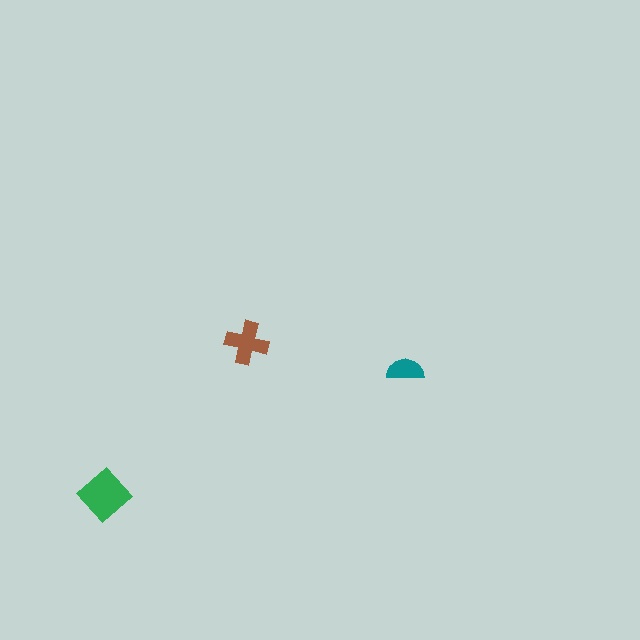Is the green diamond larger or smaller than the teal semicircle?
Larger.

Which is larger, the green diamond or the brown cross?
The green diamond.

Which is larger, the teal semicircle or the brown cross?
The brown cross.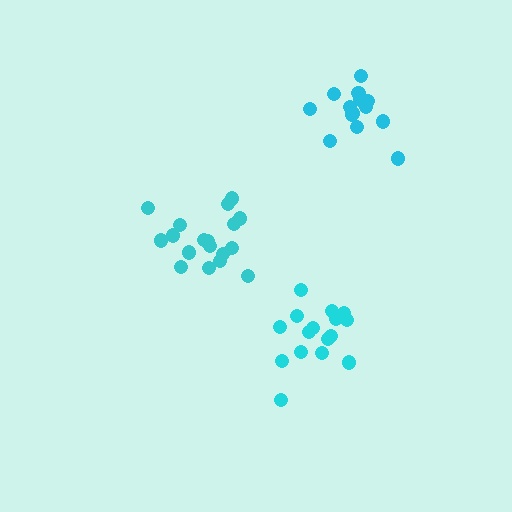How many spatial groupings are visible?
There are 3 spatial groupings.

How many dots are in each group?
Group 1: 16 dots, Group 2: 18 dots, Group 3: 14 dots (48 total).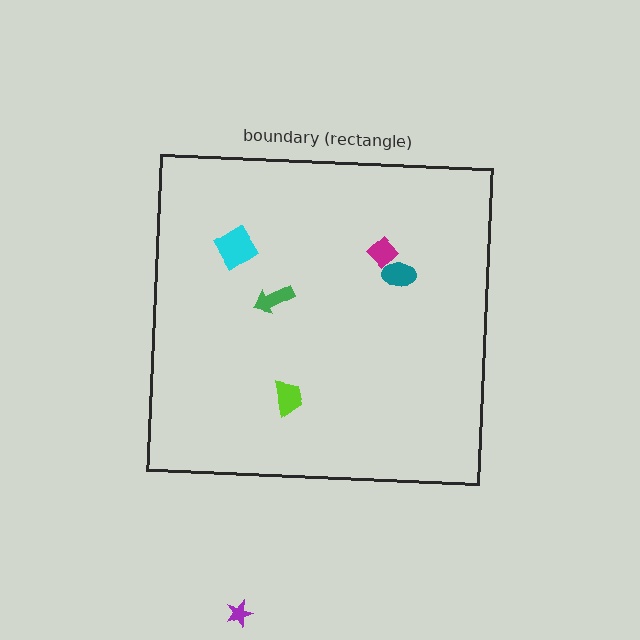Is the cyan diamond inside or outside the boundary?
Inside.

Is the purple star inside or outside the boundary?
Outside.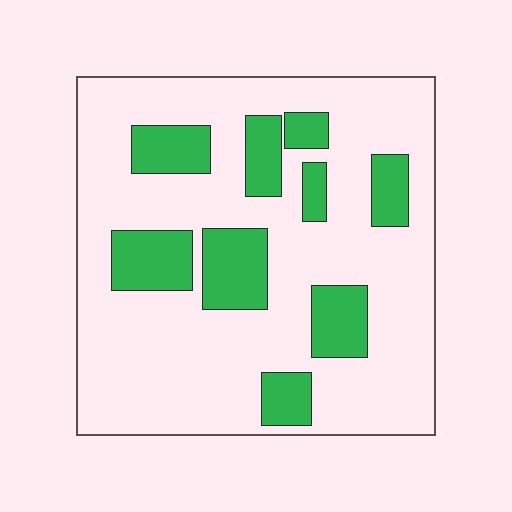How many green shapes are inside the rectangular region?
9.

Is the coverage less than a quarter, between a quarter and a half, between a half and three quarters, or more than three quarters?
Less than a quarter.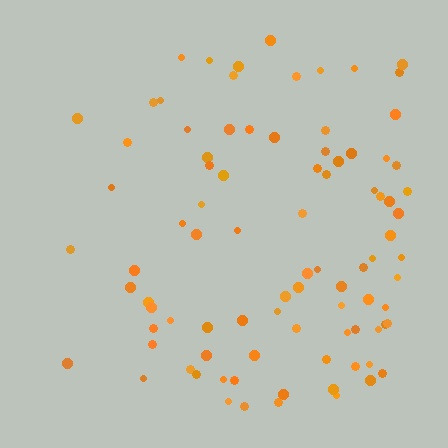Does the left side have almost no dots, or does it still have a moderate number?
Still a moderate number, just noticeably fewer than the right.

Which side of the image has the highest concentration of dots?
The right.